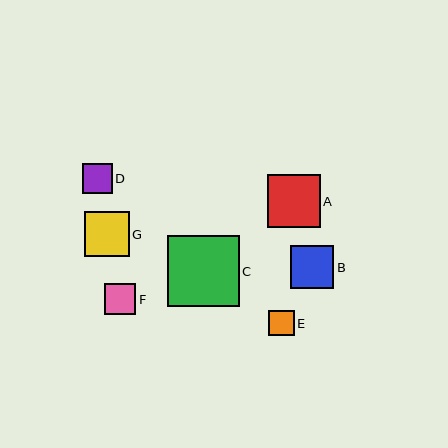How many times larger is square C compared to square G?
Square C is approximately 1.6 times the size of square G.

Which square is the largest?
Square C is the largest with a size of approximately 72 pixels.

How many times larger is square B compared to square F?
Square B is approximately 1.4 times the size of square F.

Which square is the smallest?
Square E is the smallest with a size of approximately 26 pixels.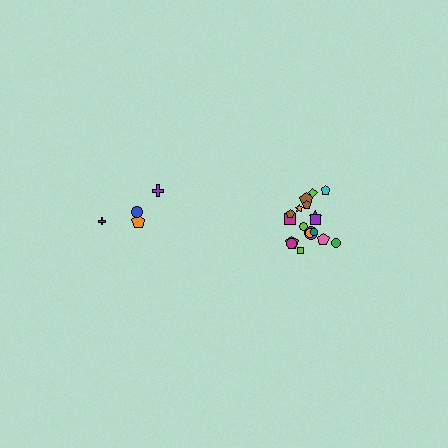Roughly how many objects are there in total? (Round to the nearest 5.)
Roughly 20 objects in total.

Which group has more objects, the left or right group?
The right group.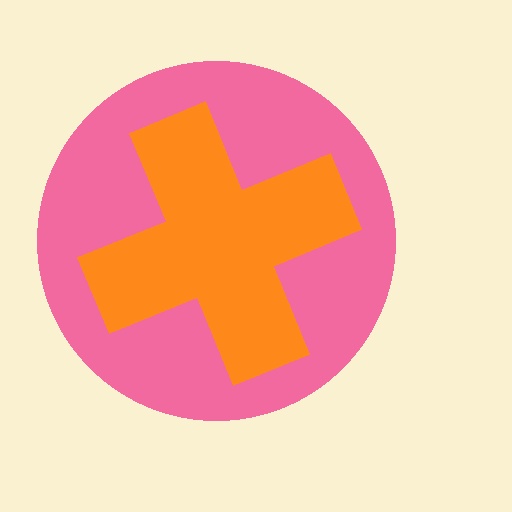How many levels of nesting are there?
2.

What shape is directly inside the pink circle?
The orange cross.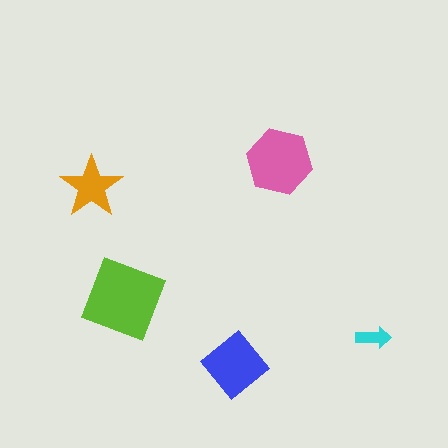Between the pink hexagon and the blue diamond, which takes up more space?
The pink hexagon.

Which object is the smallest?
The cyan arrow.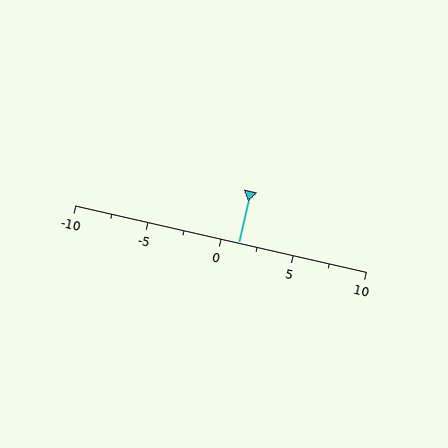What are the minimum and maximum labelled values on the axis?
The axis runs from -10 to 10.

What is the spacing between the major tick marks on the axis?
The major ticks are spaced 5 apart.